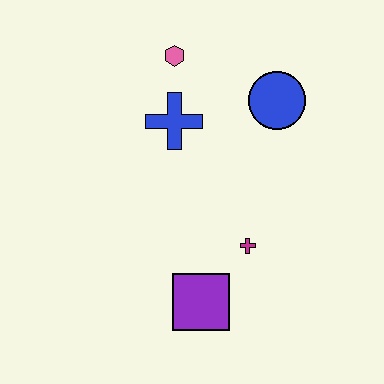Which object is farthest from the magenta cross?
The pink hexagon is farthest from the magenta cross.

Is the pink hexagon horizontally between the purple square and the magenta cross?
No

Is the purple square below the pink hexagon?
Yes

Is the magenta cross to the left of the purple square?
No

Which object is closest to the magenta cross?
The purple square is closest to the magenta cross.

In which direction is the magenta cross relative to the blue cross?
The magenta cross is below the blue cross.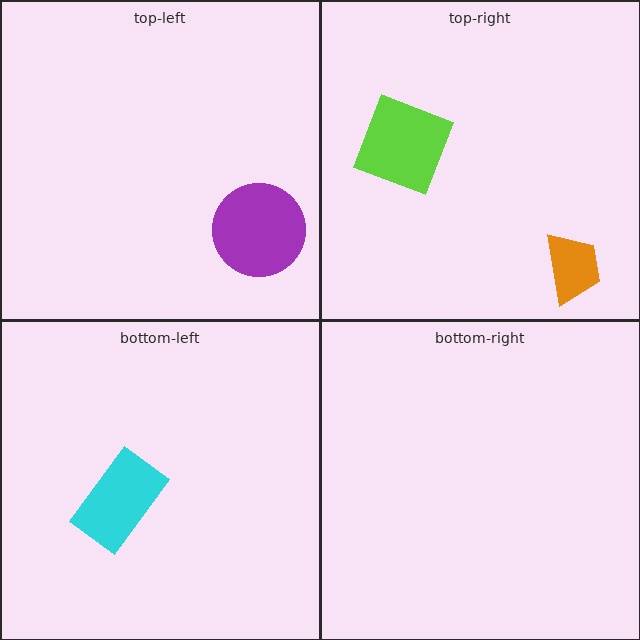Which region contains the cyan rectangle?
The bottom-left region.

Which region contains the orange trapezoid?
The top-right region.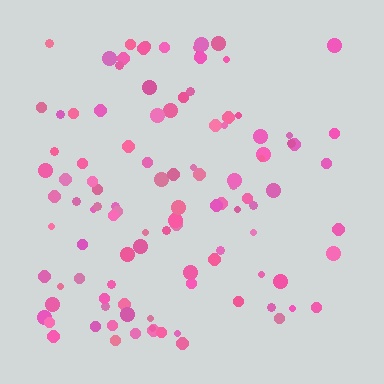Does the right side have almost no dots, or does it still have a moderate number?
Still a moderate number, just noticeably fewer than the left.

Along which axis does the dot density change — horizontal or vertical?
Horizontal.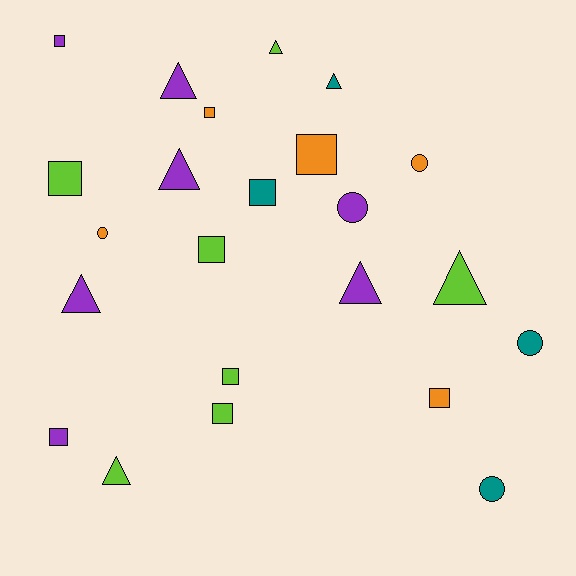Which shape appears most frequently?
Square, with 10 objects.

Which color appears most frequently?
Lime, with 7 objects.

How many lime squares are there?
There are 4 lime squares.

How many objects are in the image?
There are 23 objects.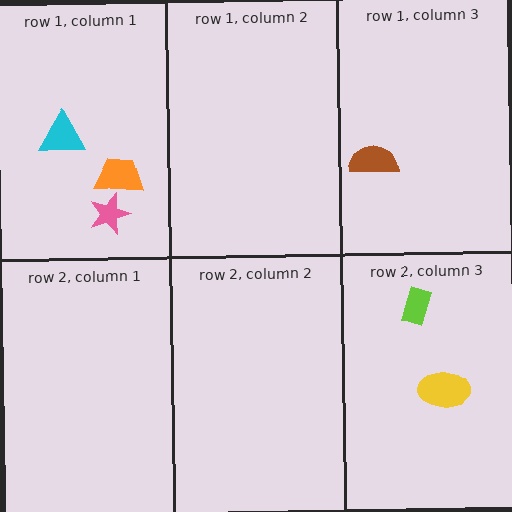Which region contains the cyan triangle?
The row 1, column 1 region.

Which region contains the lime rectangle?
The row 2, column 3 region.